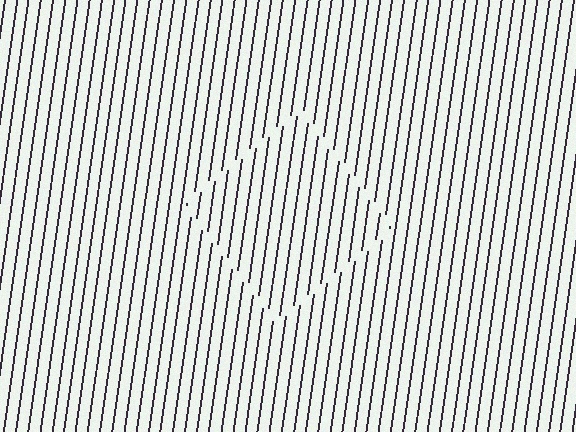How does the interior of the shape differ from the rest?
The interior of the shape contains the same grating, shifted by half a period — the contour is defined by the phase discontinuity where line-ends from the inner and outer gratings abut.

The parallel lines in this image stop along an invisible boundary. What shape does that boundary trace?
An illusory square. The interior of the shape contains the same grating, shifted by half a period — the contour is defined by the phase discontinuity where line-ends from the inner and outer gratings abut.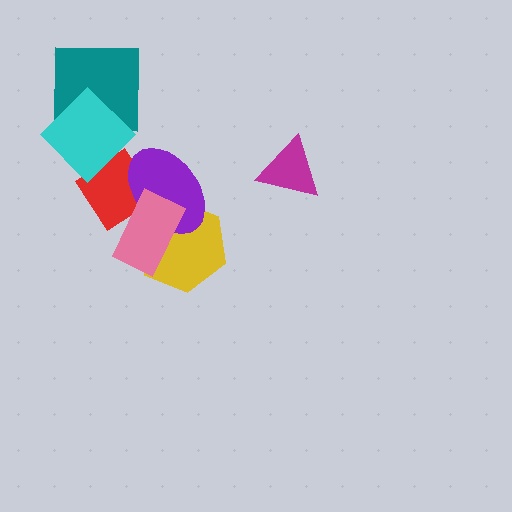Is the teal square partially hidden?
Yes, it is partially covered by another shape.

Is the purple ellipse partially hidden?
Yes, it is partially covered by another shape.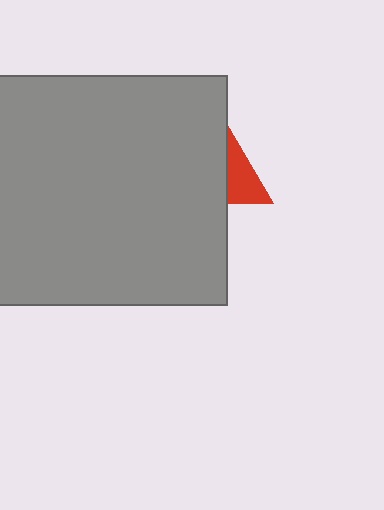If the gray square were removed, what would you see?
You would see the complete red triangle.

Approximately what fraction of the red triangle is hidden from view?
Roughly 67% of the red triangle is hidden behind the gray square.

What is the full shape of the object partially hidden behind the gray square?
The partially hidden object is a red triangle.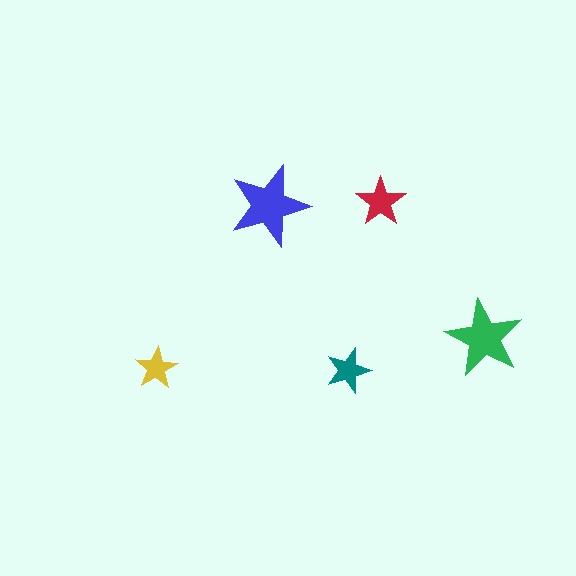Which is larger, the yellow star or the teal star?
The teal one.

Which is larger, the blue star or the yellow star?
The blue one.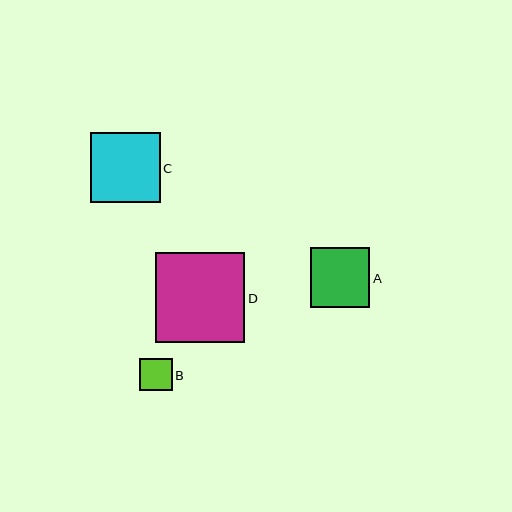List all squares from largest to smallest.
From largest to smallest: D, C, A, B.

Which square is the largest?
Square D is the largest with a size of approximately 90 pixels.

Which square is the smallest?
Square B is the smallest with a size of approximately 32 pixels.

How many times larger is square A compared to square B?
Square A is approximately 1.8 times the size of square B.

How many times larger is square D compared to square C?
Square D is approximately 1.3 times the size of square C.